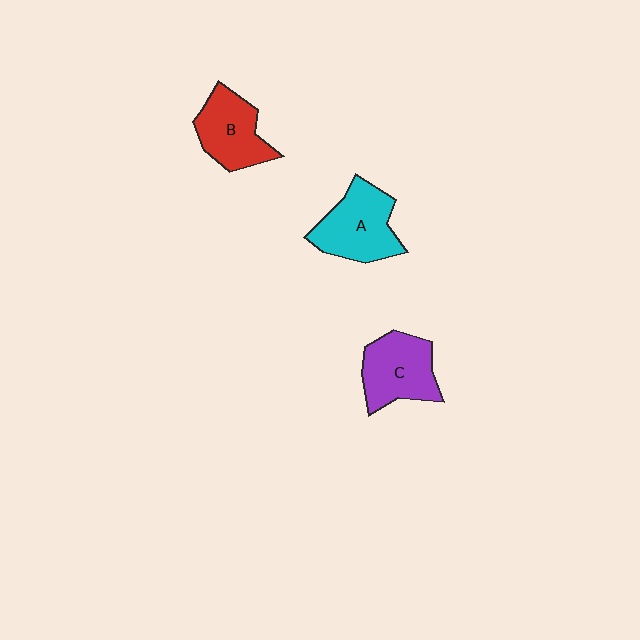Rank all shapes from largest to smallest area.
From largest to smallest: A (cyan), C (purple), B (red).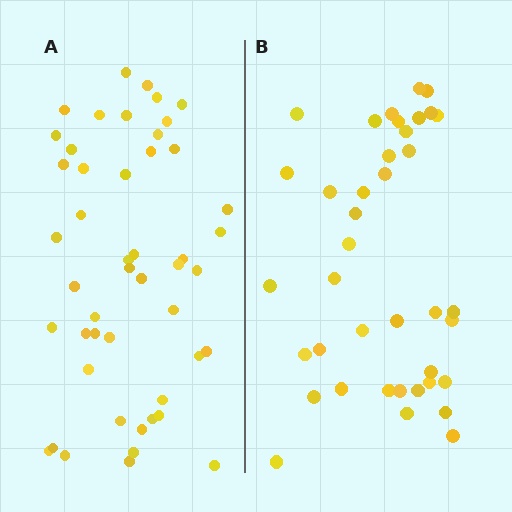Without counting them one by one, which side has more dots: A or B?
Region A (the left region) has more dots.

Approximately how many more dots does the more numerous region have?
Region A has roughly 8 or so more dots than region B.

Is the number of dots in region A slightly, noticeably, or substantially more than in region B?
Region A has only slightly more — the two regions are fairly close. The ratio is roughly 1.2 to 1.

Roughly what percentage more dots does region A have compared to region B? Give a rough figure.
About 25% more.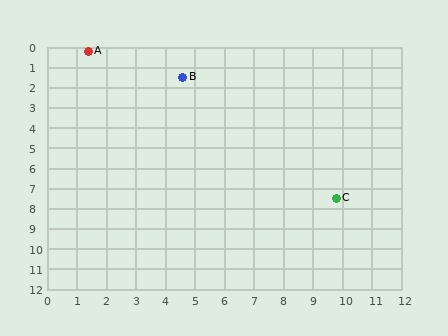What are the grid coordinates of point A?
Point A is at approximately (1.4, 0.2).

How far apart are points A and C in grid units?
Points A and C are about 11.1 grid units apart.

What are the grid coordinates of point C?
Point C is at approximately (9.8, 7.5).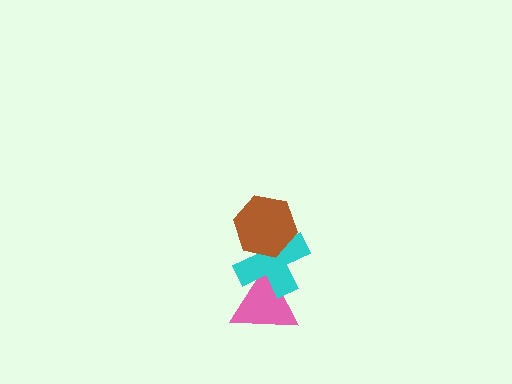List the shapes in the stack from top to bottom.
From top to bottom: the brown hexagon, the cyan cross, the pink triangle.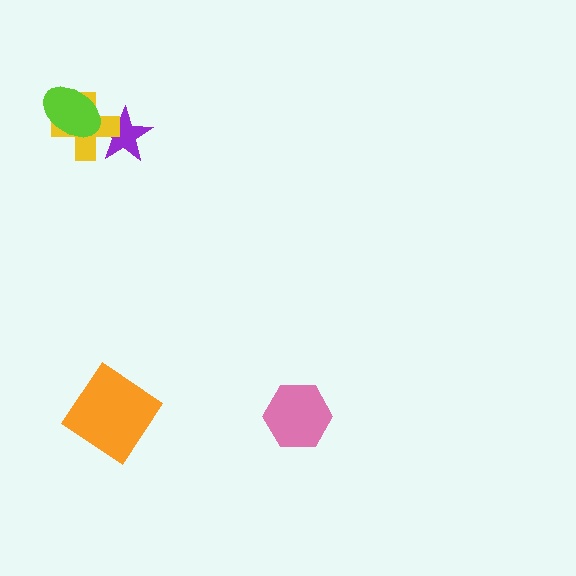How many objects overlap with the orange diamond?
0 objects overlap with the orange diamond.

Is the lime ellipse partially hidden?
No, no other shape covers it.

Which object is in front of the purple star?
The yellow cross is in front of the purple star.